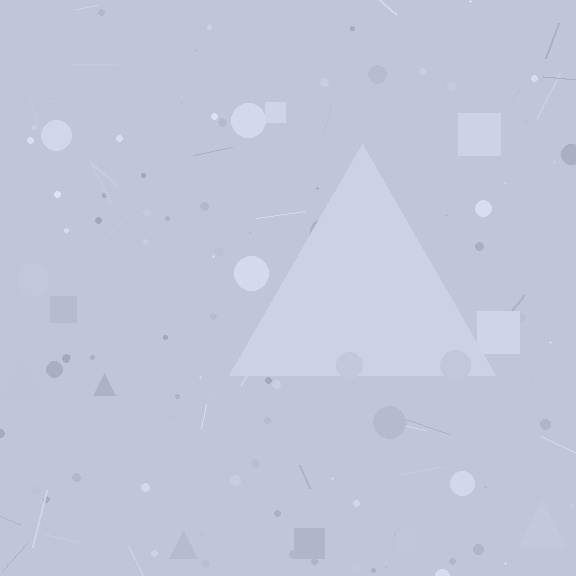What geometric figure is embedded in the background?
A triangle is embedded in the background.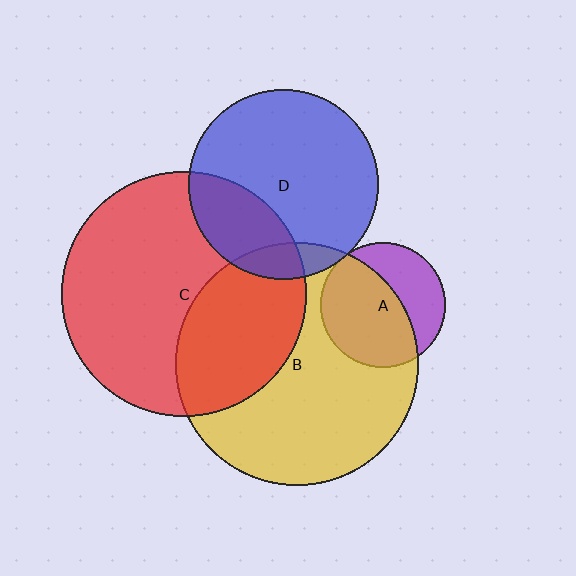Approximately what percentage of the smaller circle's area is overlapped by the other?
Approximately 25%.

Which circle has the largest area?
Circle C (red).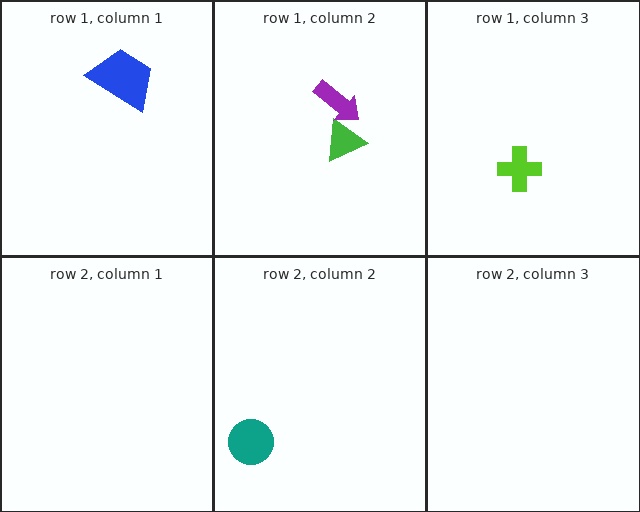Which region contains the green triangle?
The row 1, column 2 region.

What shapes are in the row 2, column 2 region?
The teal circle.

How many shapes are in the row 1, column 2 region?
2.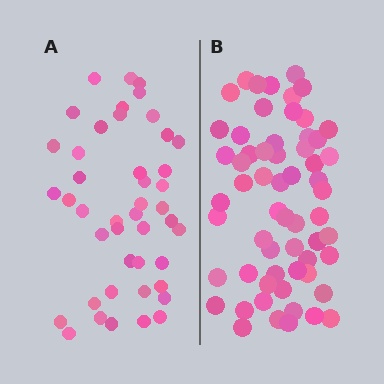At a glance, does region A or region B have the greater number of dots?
Region B (the right region) has more dots.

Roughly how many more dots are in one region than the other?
Region B has approximately 15 more dots than region A.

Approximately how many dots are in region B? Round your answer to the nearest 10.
About 60 dots.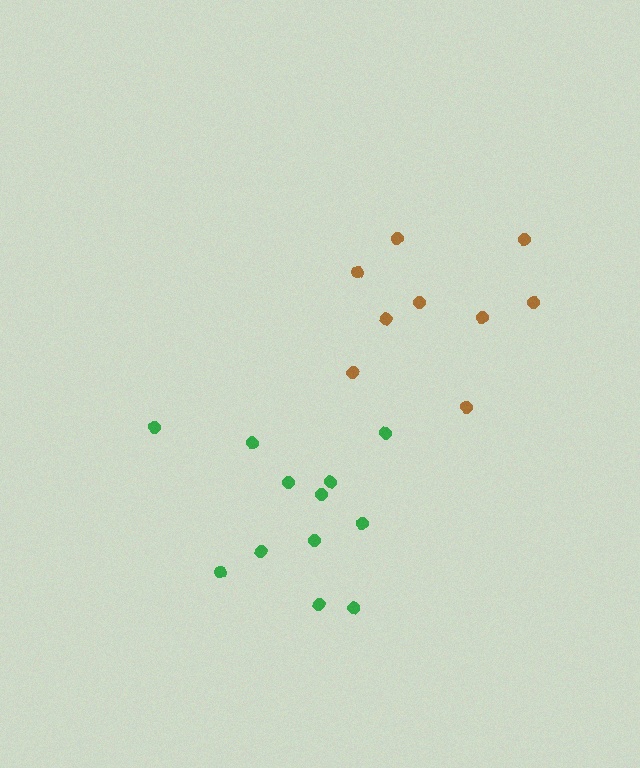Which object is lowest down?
The green cluster is bottommost.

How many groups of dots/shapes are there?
There are 2 groups.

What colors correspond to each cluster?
The clusters are colored: green, brown.